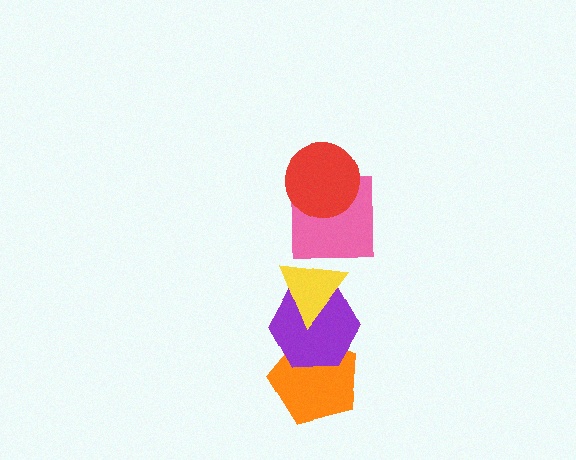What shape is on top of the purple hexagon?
The yellow triangle is on top of the purple hexagon.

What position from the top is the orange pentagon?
The orange pentagon is 5th from the top.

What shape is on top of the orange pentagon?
The purple hexagon is on top of the orange pentagon.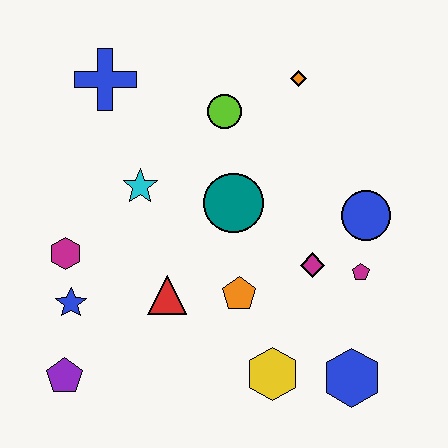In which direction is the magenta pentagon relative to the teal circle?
The magenta pentagon is to the right of the teal circle.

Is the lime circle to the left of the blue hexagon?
Yes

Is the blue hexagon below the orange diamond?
Yes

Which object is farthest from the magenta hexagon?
The blue hexagon is farthest from the magenta hexagon.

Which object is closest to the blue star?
The magenta hexagon is closest to the blue star.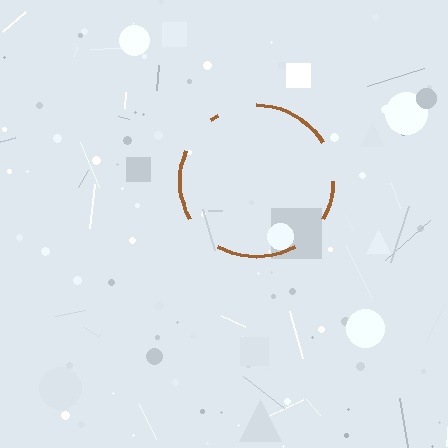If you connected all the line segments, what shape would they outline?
They would outline a circle.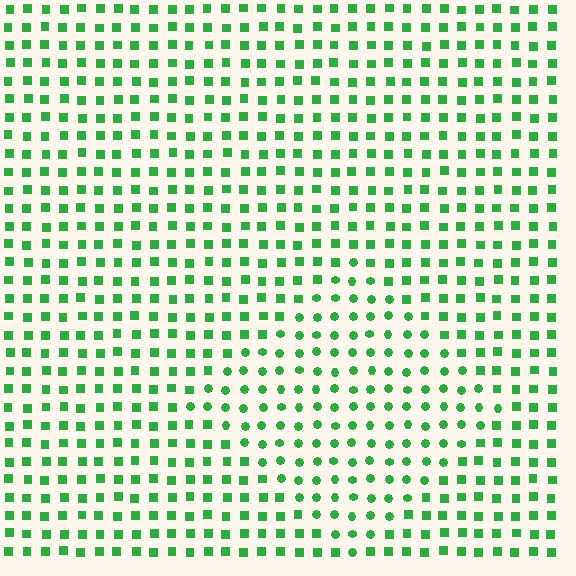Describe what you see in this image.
The image is filled with small green elements arranged in a uniform grid. A diamond-shaped region contains circles, while the surrounding area contains squares. The boundary is defined purely by the change in element shape.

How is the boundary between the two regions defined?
The boundary is defined by a change in element shape: circles inside vs. squares outside. All elements share the same color and spacing.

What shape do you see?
I see a diamond.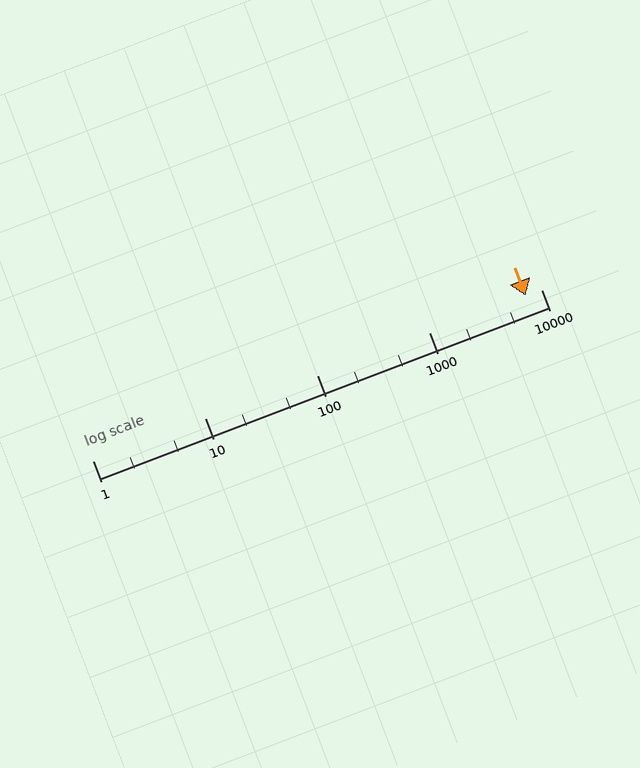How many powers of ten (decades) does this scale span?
The scale spans 4 decades, from 1 to 10000.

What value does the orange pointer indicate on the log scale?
The pointer indicates approximately 7300.